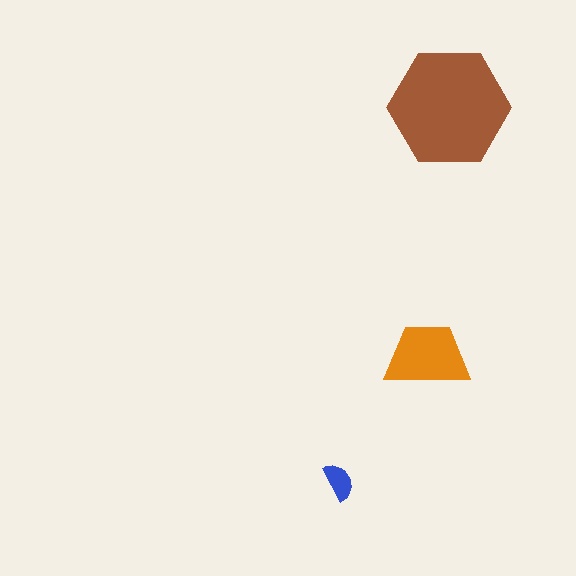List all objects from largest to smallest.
The brown hexagon, the orange trapezoid, the blue semicircle.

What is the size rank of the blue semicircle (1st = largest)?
3rd.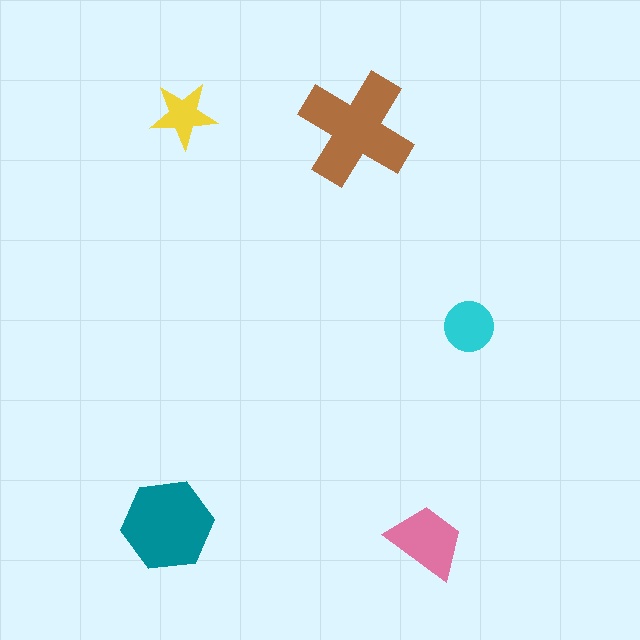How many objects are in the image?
There are 5 objects in the image.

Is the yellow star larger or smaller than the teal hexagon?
Smaller.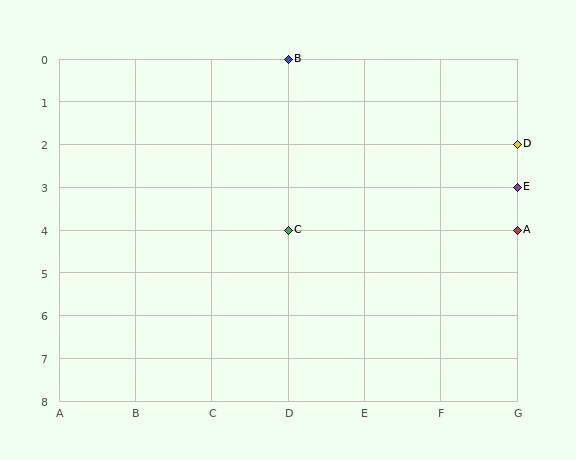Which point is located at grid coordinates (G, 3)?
Point E is at (G, 3).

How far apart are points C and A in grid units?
Points C and A are 3 columns apart.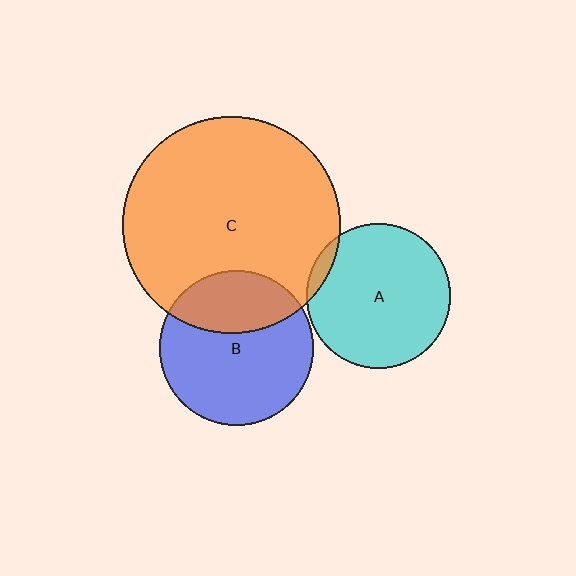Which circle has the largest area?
Circle C (orange).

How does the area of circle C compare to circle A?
Approximately 2.3 times.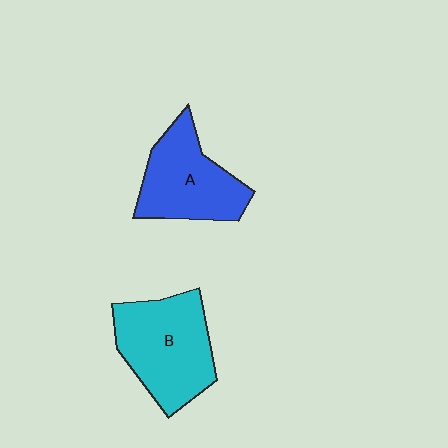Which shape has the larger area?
Shape B (cyan).